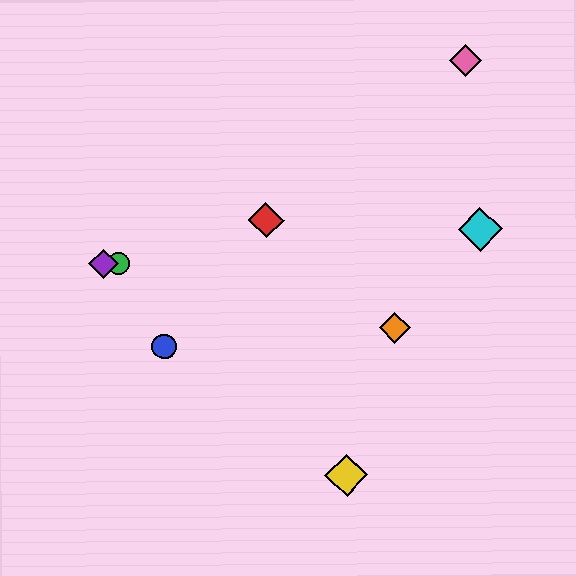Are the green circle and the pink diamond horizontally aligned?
No, the green circle is at y≈264 and the pink diamond is at y≈60.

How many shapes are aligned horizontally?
2 shapes (the green circle, the purple diamond) are aligned horizontally.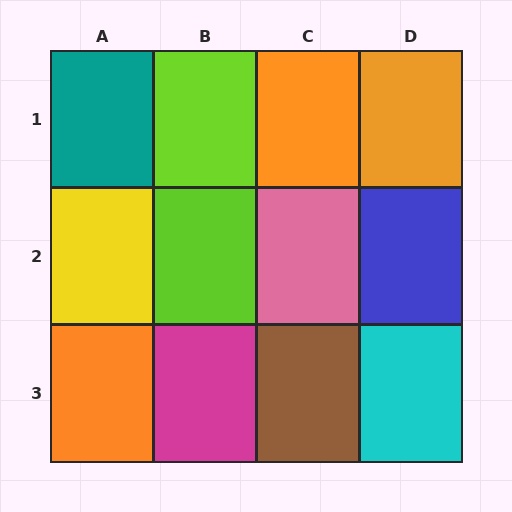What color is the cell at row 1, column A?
Teal.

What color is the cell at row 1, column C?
Orange.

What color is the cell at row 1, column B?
Lime.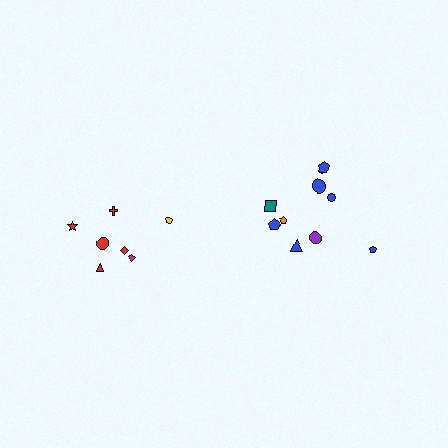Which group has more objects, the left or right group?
The right group.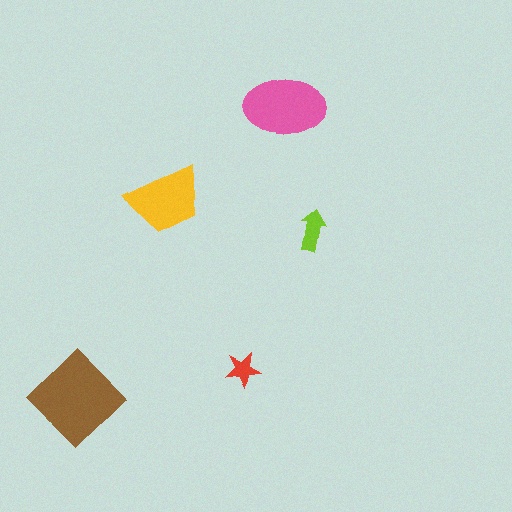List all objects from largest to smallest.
The brown diamond, the pink ellipse, the yellow trapezoid, the lime arrow, the red star.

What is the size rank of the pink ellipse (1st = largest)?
2nd.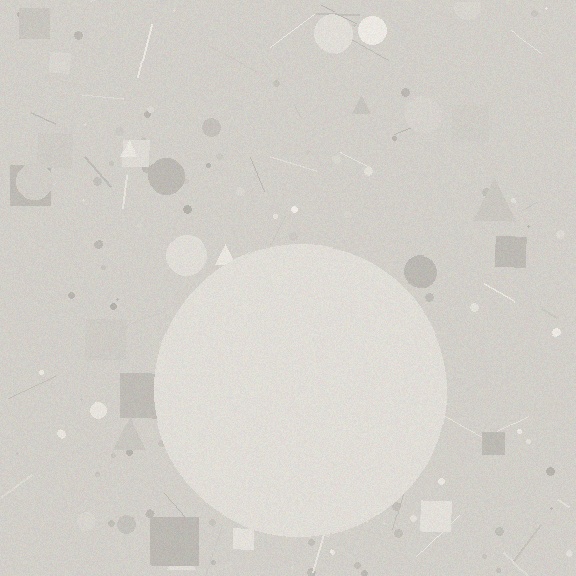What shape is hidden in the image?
A circle is hidden in the image.